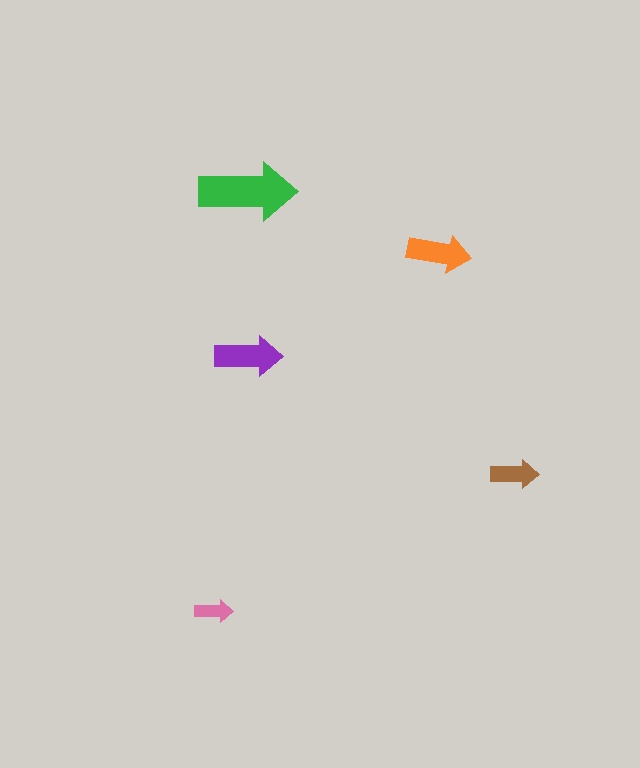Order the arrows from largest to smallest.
the green one, the purple one, the orange one, the brown one, the pink one.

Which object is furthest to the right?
The brown arrow is rightmost.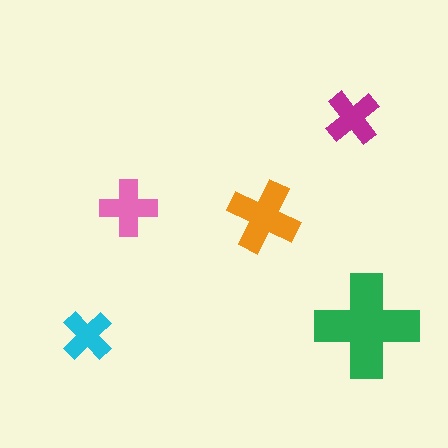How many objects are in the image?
There are 5 objects in the image.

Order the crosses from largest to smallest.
the green one, the orange one, the pink one, the magenta one, the cyan one.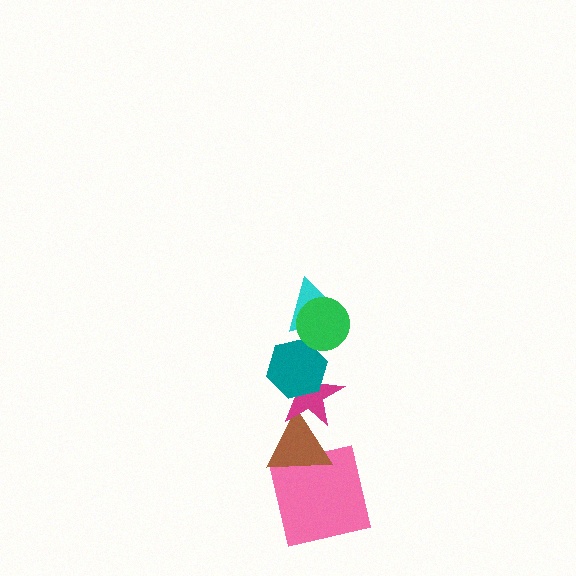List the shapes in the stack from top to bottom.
From top to bottom: the green circle, the cyan triangle, the teal hexagon, the magenta star, the brown triangle, the pink square.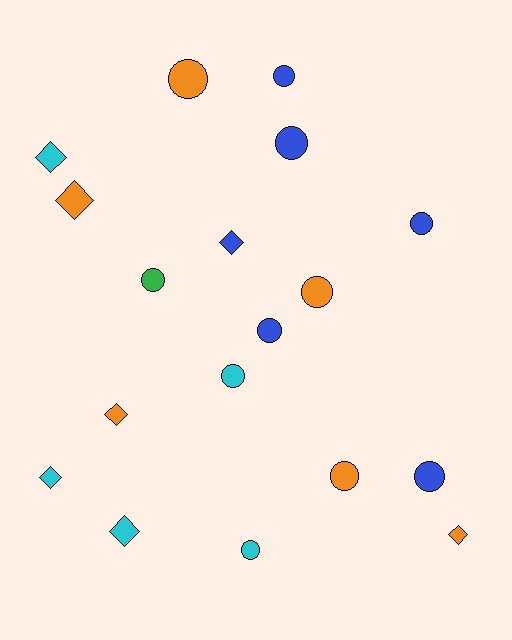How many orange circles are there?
There are 3 orange circles.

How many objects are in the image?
There are 18 objects.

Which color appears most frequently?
Blue, with 6 objects.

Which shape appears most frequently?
Circle, with 11 objects.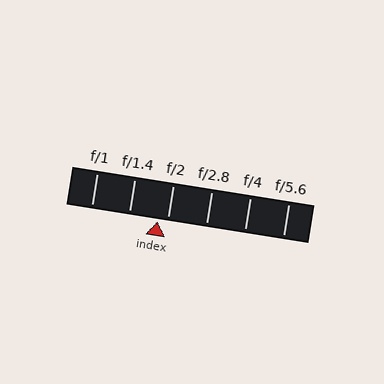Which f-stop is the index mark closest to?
The index mark is closest to f/2.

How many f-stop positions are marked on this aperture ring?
There are 6 f-stop positions marked.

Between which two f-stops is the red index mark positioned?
The index mark is between f/1.4 and f/2.